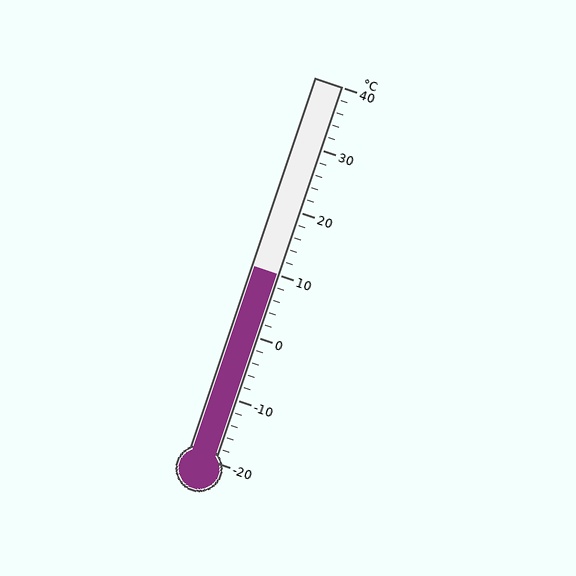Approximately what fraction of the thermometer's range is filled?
The thermometer is filled to approximately 50% of its range.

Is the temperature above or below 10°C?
The temperature is at 10°C.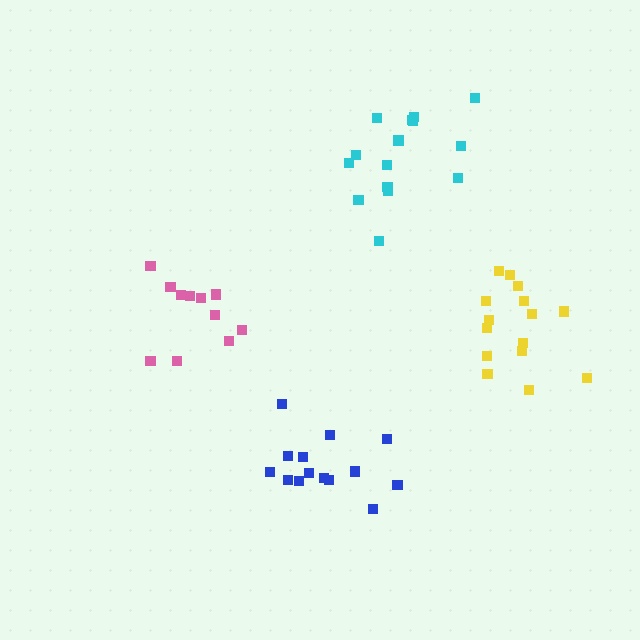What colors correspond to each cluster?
The clusters are colored: cyan, pink, yellow, blue.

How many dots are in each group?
Group 1: 15 dots, Group 2: 11 dots, Group 3: 15 dots, Group 4: 14 dots (55 total).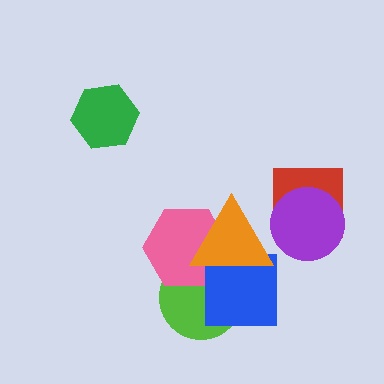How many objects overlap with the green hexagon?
0 objects overlap with the green hexagon.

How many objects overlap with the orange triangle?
3 objects overlap with the orange triangle.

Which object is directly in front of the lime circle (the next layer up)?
The pink hexagon is directly in front of the lime circle.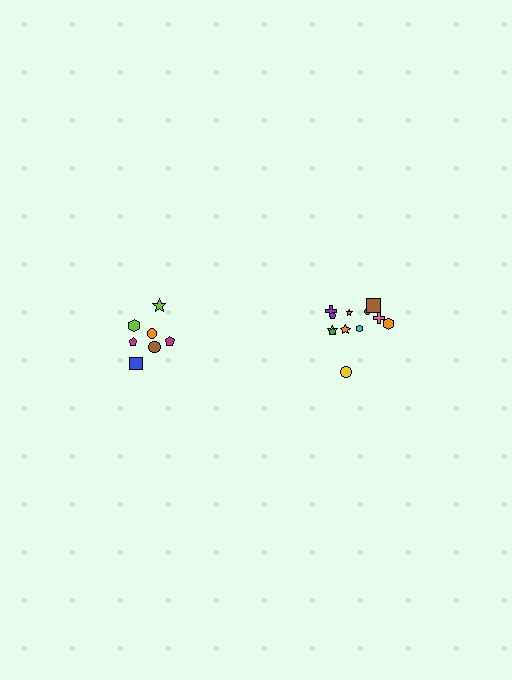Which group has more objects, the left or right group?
The right group.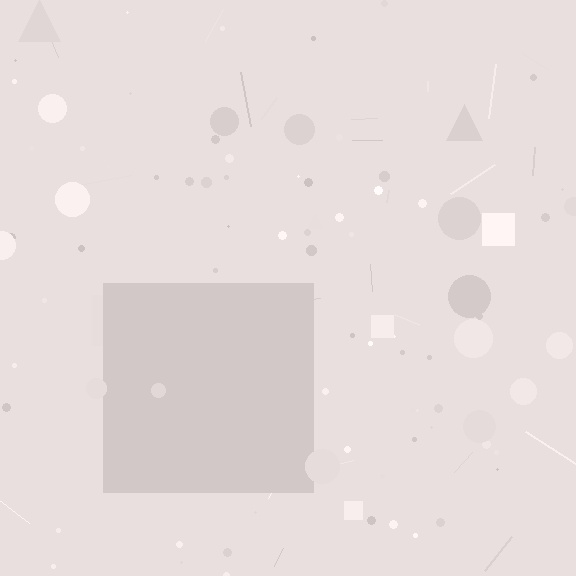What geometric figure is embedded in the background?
A square is embedded in the background.